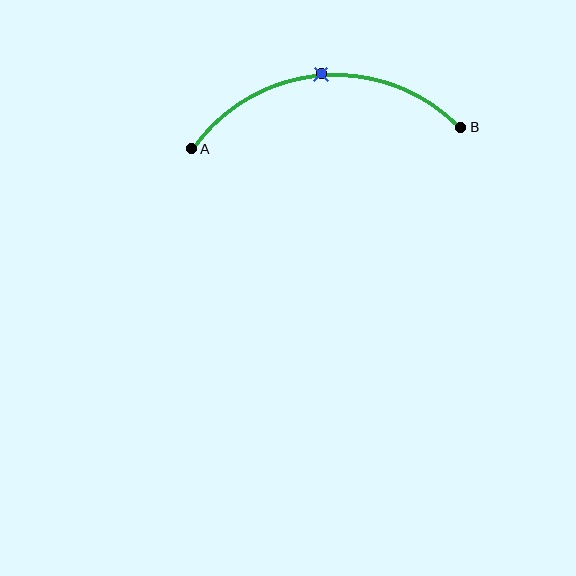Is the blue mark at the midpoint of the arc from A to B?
Yes. The blue mark lies on the arc at equal arc-length from both A and B — it is the arc midpoint.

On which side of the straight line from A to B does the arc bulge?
The arc bulges above the straight line connecting A and B.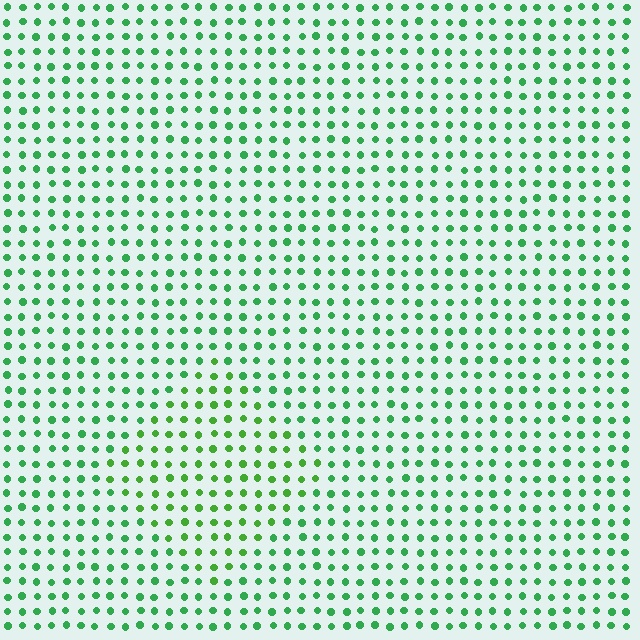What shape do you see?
I see a diamond.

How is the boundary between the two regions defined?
The boundary is defined purely by a slight shift in hue (about 23 degrees). Spacing, size, and orientation are identical on both sides.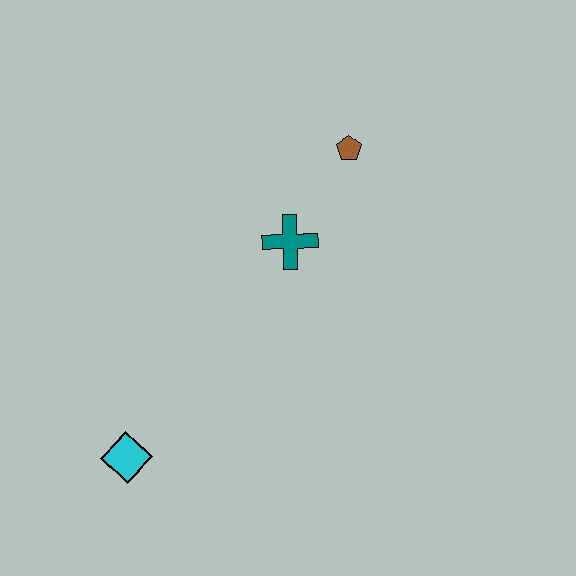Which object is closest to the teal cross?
The brown pentagon is closest to the teal cross.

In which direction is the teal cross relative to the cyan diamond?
The teal cross is above the cyan diamond.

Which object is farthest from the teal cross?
The cyan diamond is farthest from the teal cross.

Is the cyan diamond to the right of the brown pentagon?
No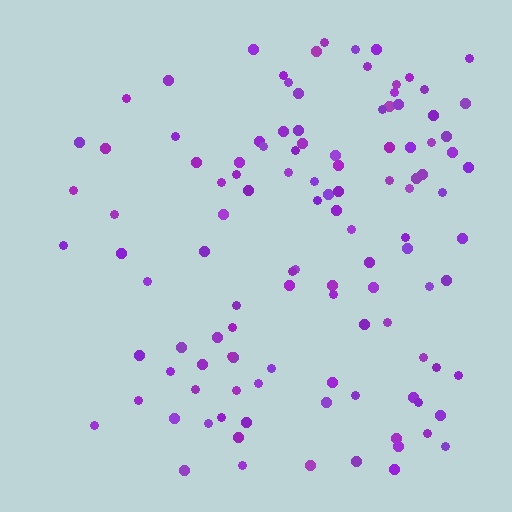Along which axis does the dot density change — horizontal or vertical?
Horizontal.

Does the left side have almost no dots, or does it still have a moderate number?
Still a moderate number, just noticeably fewer than the right.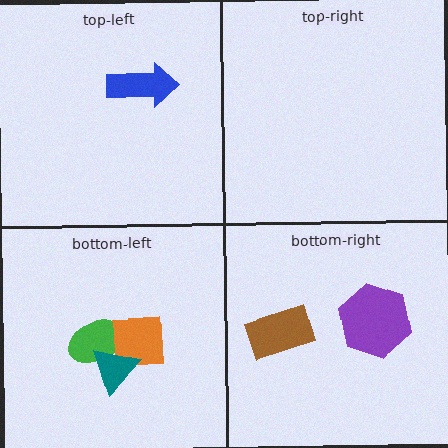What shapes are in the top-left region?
The blue arrow.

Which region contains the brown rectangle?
The bottom-right region.